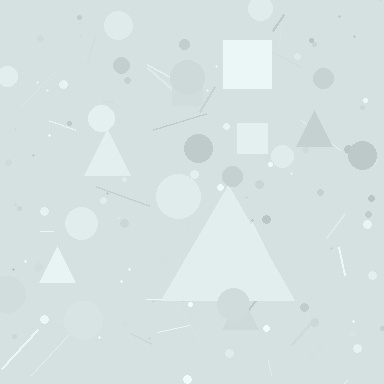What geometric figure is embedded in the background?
A triangle is embedded in the background.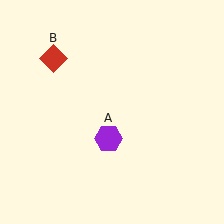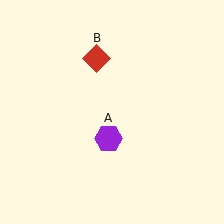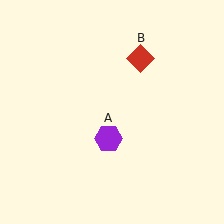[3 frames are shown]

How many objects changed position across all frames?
1 object changed position: red diamond (object B).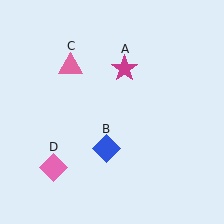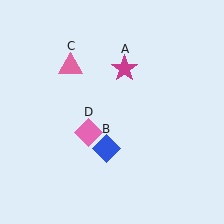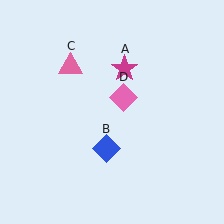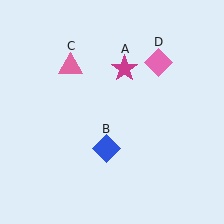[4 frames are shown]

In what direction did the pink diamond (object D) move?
The pink diamond (object D) moved up and to the right.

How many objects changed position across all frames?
1 object changed position: pink diamond (object D).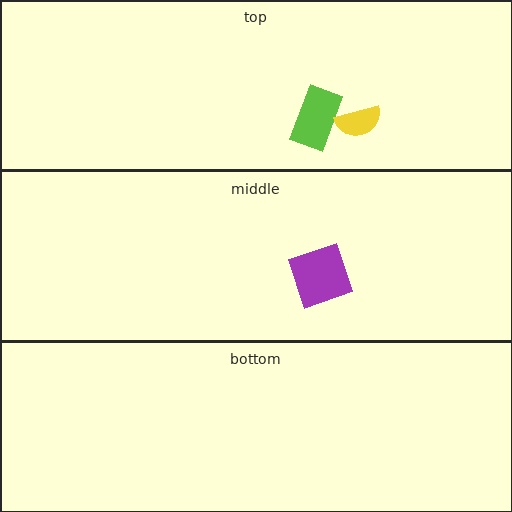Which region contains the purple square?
The middle region.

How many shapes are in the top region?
2.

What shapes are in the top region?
The lime rectangle, the yellow semicircle.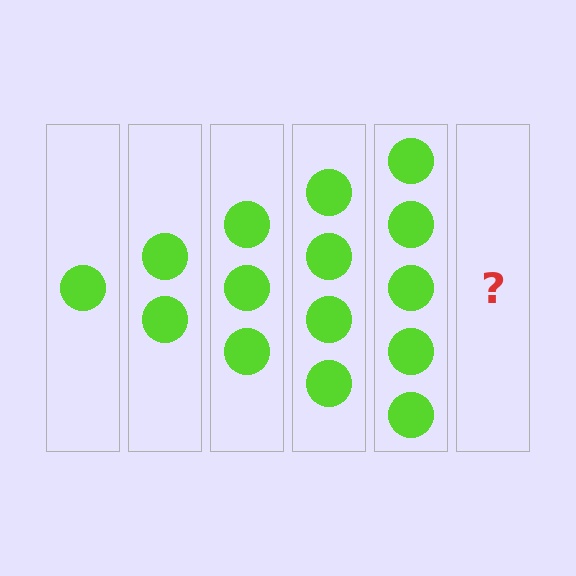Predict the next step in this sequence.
The next step is 6 circles.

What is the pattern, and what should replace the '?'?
The pattern is that each step adds one more circle. The '?' should be 6 circles.